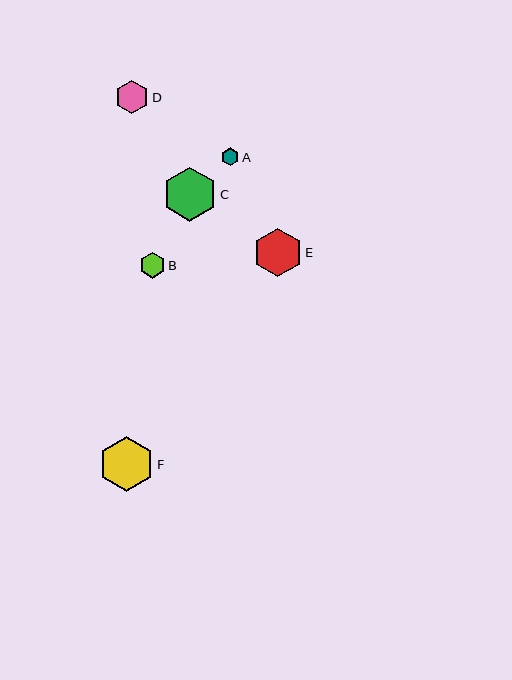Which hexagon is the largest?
Hexagon F is the largest with a size of approximately 55 pixels.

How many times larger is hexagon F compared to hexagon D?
Hexagon F is approximately 1.7 times the size of hexagon D.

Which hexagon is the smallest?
Hexagon A is the smallest with a size of approximately 18 pixels.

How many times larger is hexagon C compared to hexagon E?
Hexagon C is approximately 1.1 times the size of hexagon E.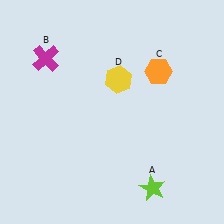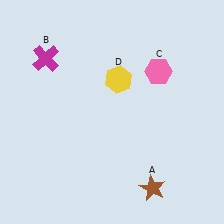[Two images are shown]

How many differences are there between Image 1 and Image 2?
There are 2 differences between the two images.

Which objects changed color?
A changed from lime to brown. C changed from orange to pink.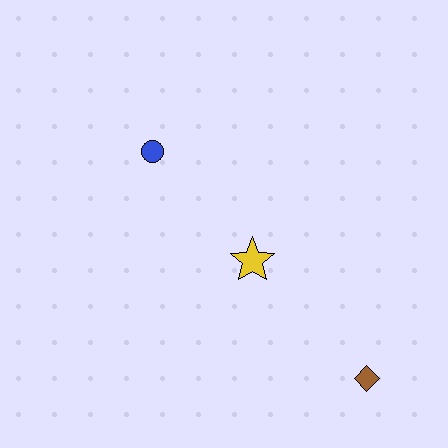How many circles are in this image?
There is 1 circle.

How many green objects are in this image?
There are no green objects.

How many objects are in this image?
There are 3 objects.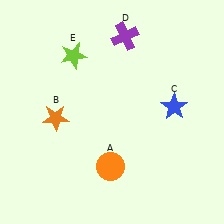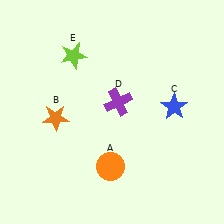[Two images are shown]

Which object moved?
The purple cross (D) moved down.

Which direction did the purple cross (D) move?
The purple cross (D) moved down.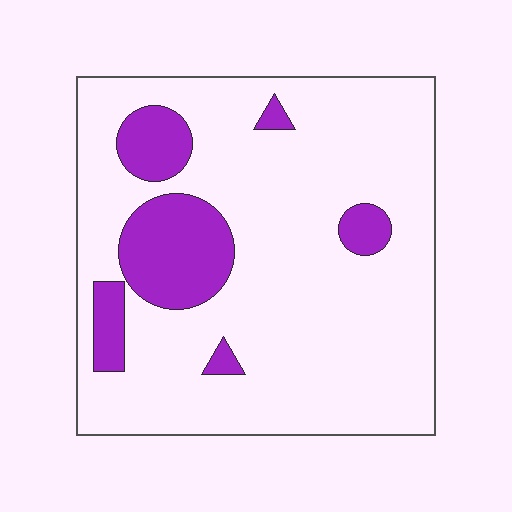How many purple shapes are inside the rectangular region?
6.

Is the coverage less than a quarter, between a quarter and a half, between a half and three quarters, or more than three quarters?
Less than a quarter.